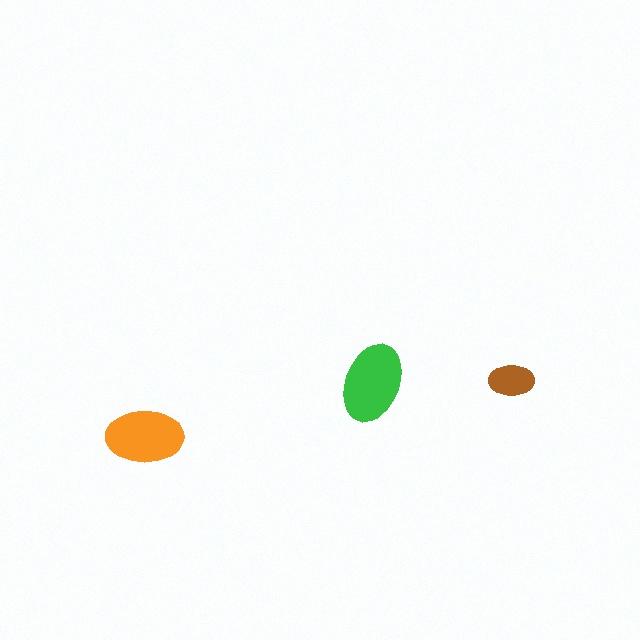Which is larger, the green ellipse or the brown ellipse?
The green one.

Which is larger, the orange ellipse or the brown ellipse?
The orange one.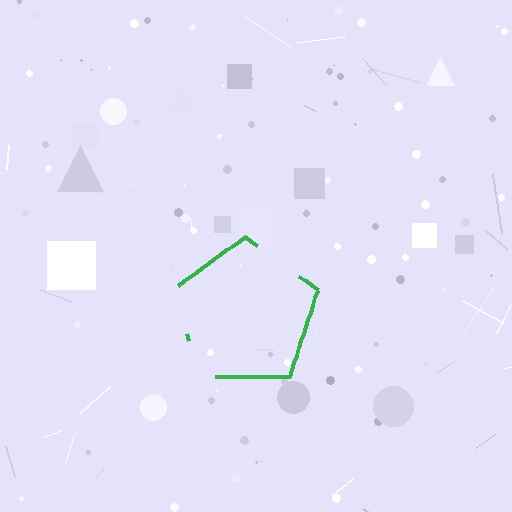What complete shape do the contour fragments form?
The contour fragments form a pentagon.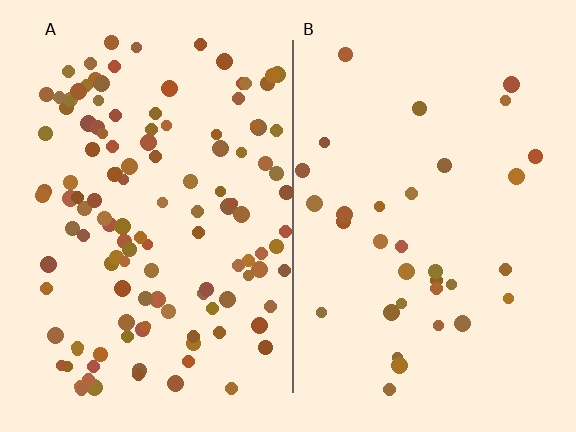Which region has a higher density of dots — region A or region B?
A (the left).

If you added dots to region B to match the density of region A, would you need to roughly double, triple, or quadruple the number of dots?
Approximately quadruple.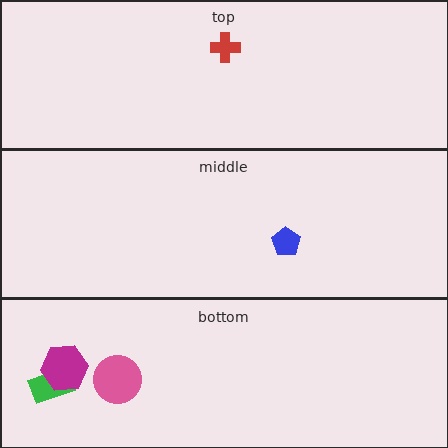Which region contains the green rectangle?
The bottom region.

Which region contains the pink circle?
The bottom region.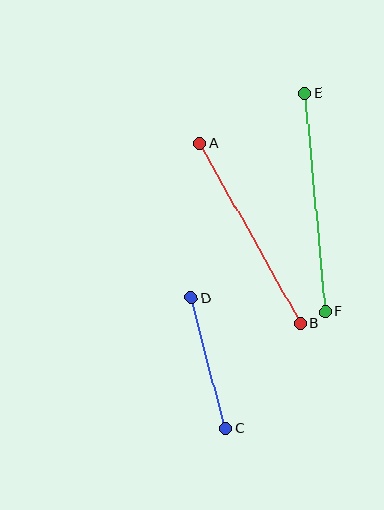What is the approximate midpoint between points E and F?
The midpoint is at approximately (315, 202) pixels.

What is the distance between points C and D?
The distance is approximately 135 pixels.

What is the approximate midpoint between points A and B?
The midpoint is at approximately (250, 233) pixels.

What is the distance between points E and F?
The distance is approximately 220 pixels.